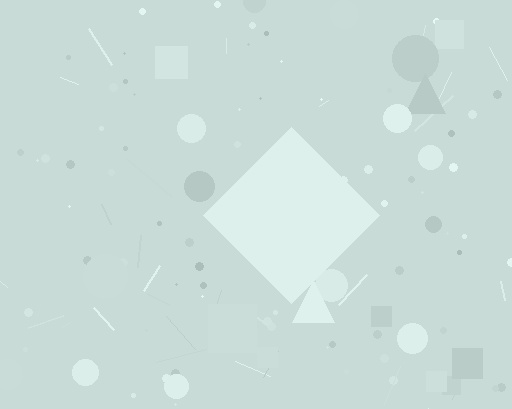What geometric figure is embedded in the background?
A diamond is embedded in the background.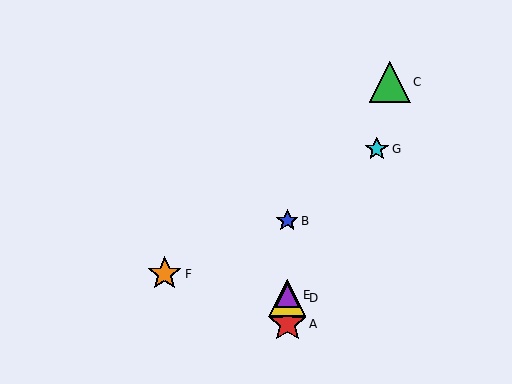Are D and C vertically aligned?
No, D is at x≈287 and C is at x≈390.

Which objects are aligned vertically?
Objects A, B, D, E are aligned vertically.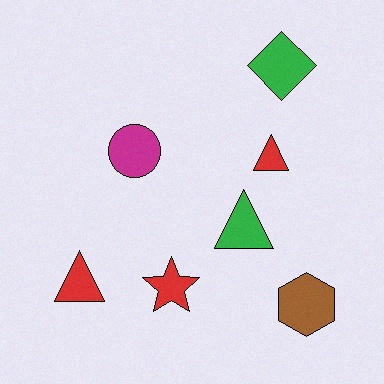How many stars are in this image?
There is 1 star.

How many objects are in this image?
There are 7 objects.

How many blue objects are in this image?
There are no blue objects.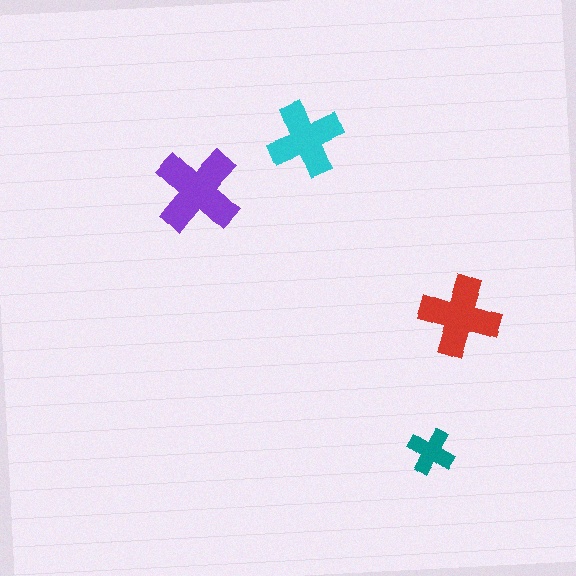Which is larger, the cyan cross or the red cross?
The red one.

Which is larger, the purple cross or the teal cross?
The purple one.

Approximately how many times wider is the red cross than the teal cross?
About 1.5 times wider.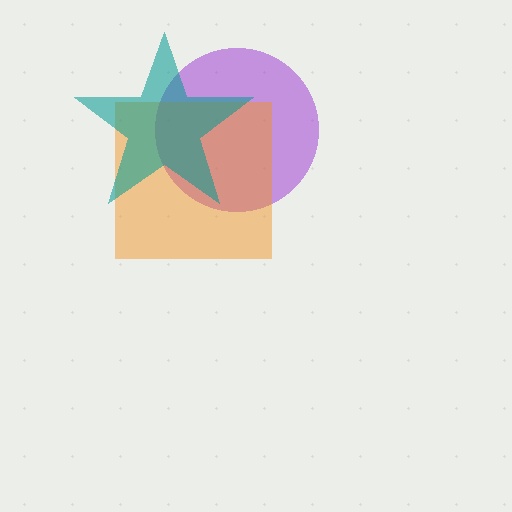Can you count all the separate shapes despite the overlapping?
Yes, there are 3 separate shapes.